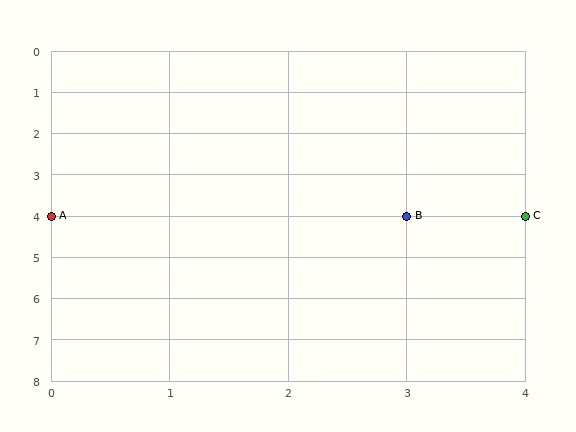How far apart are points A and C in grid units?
Points A and C are 4 columns apart.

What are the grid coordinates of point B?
Point B is at grid coordinates (3, 4).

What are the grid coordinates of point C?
Point C is at grid coordinates (4, 4).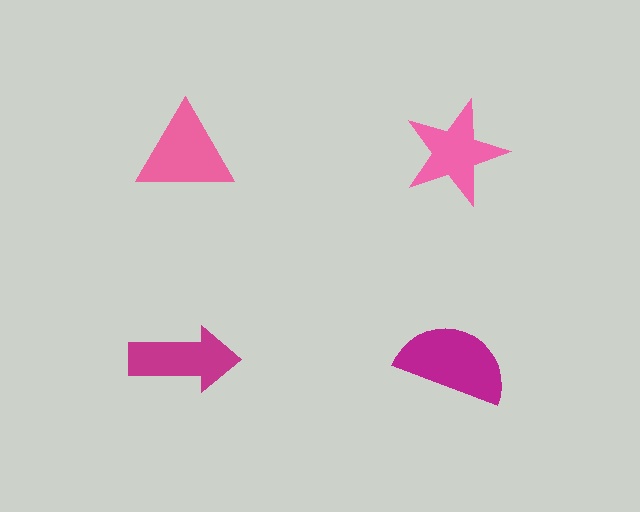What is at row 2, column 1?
A magenta arrow.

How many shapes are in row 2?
2 shapes.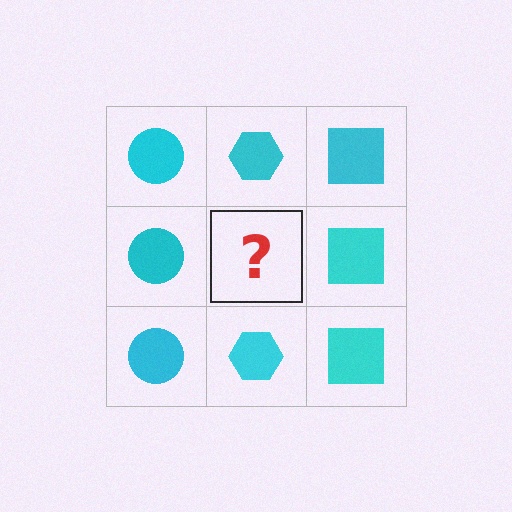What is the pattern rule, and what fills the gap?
The rule is that each column has a consistent shape. The gap should be filled with a cyan hexagon.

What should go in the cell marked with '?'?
The missing cell should contain a cyan hexagon.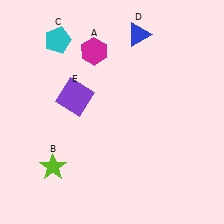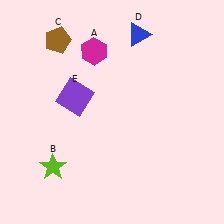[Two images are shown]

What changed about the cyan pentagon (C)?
In Image 1, C is cyan. In Image 2, it changed to brown.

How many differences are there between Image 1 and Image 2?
There is 1 difference between the two images.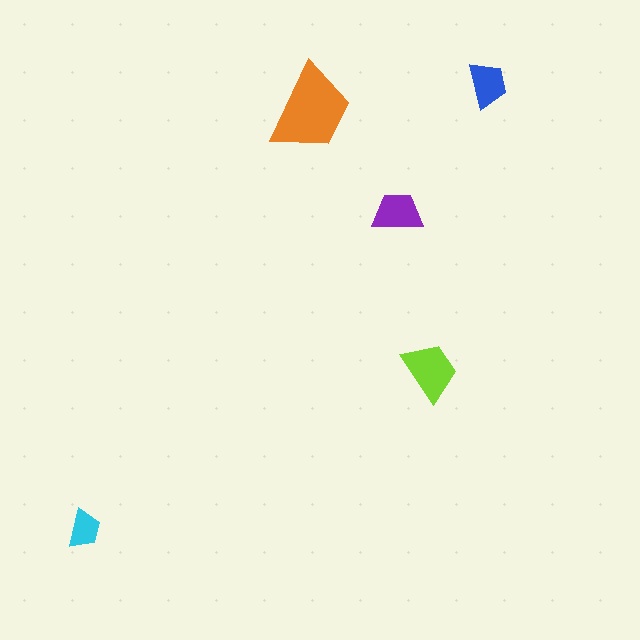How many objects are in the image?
There are 5 objects in the image.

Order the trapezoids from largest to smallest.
the orange one, the lime one, the purple one, the blue one, the cyan one.